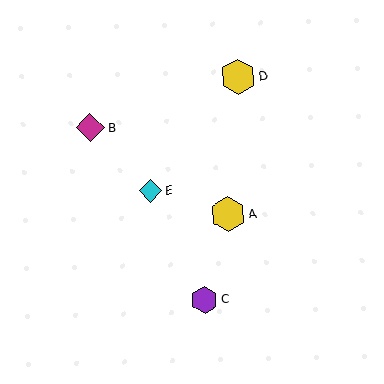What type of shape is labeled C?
Shape C is a purple hexagon.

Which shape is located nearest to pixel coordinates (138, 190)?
The cyan diamond (labeled E) at (150, 191) is nearest to that location.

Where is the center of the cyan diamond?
The center of the cyan diamond is at (150, 191).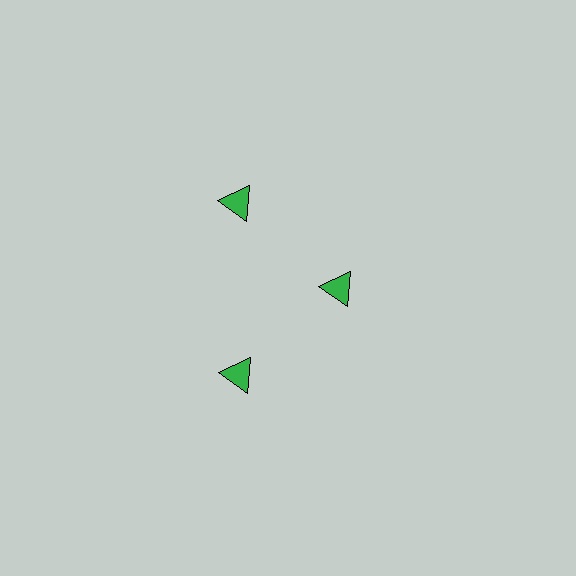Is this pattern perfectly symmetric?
No. The 3 green triangles are arranged in a ring, but one element near the 3 o'clock position is pulled inward toward the center, breaking the 3-fold rotational symmetry.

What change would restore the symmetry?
The symmetry would be restored by moving it outward, back onto the ring so that all 3 triangles sit at equal angles and equal distance from the center.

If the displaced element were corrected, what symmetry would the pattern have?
It would have 3-fold rotational symmetry — the pattern would map onto itself every 120 degrees.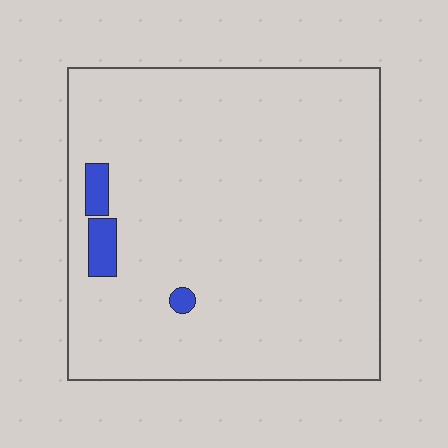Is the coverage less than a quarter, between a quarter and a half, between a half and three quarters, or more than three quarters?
Less than a quarter.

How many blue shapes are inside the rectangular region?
3.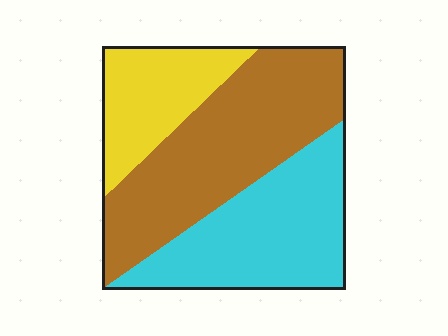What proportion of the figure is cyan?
Cyan takes up about one third (1/3) of the figure.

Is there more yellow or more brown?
Brown.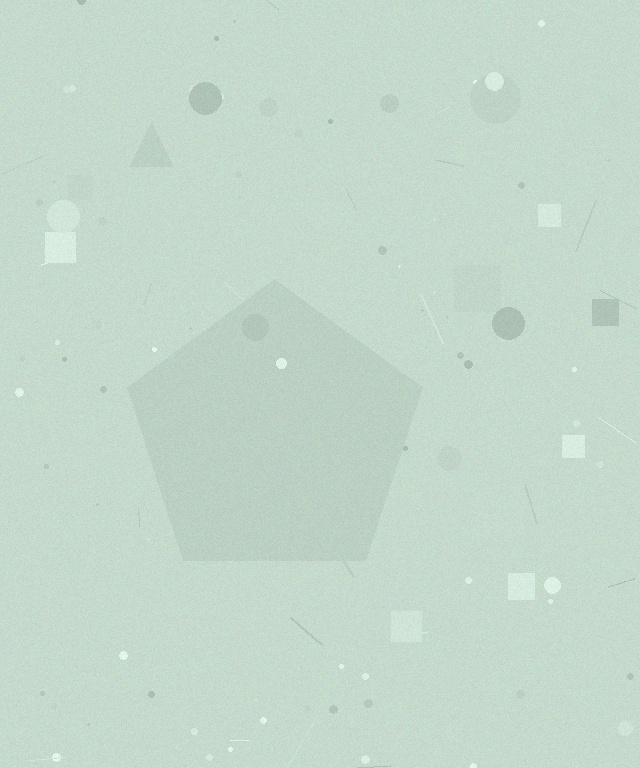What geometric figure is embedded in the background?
A pentagon is embedded in the background.